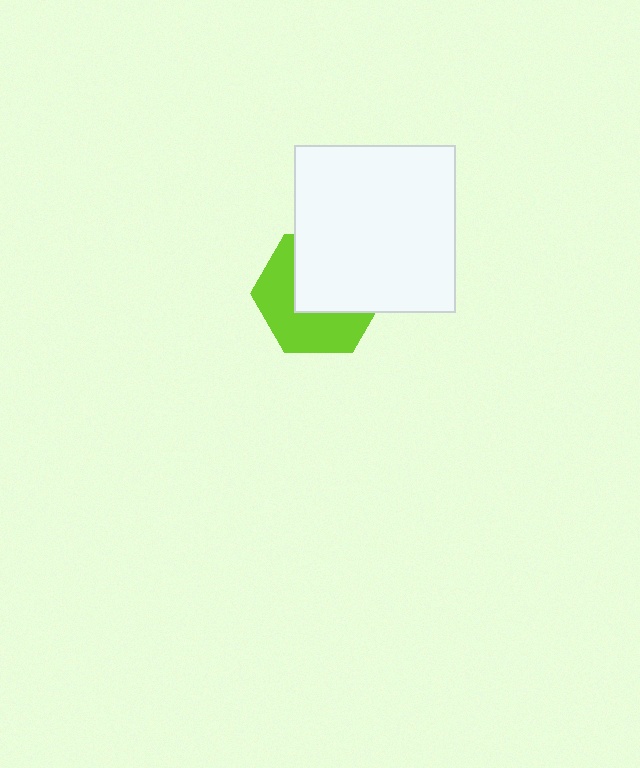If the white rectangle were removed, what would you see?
You would see the complete lime hexagon.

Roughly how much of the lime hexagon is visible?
About half of it is visible (roughly 49%).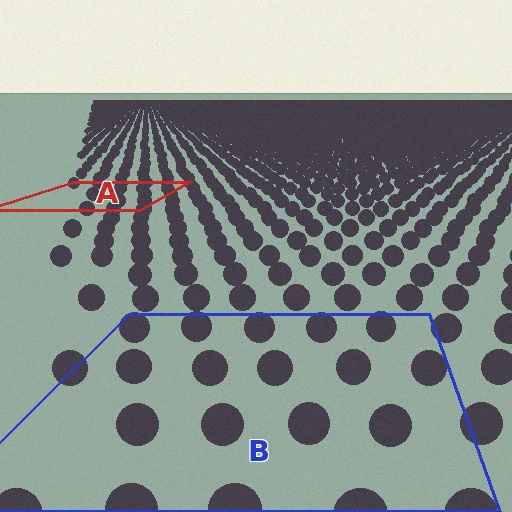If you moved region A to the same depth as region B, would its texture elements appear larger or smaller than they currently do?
They would appear larger. At a closer depth, the same texture elements are projected at a bigger on-screen size.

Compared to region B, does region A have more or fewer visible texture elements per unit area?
Region A has more texture elements per unit area — they are packed more densely because it is farther away.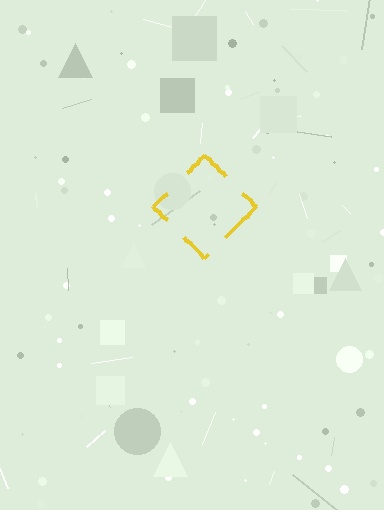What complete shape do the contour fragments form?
The contour fragments form a diamond.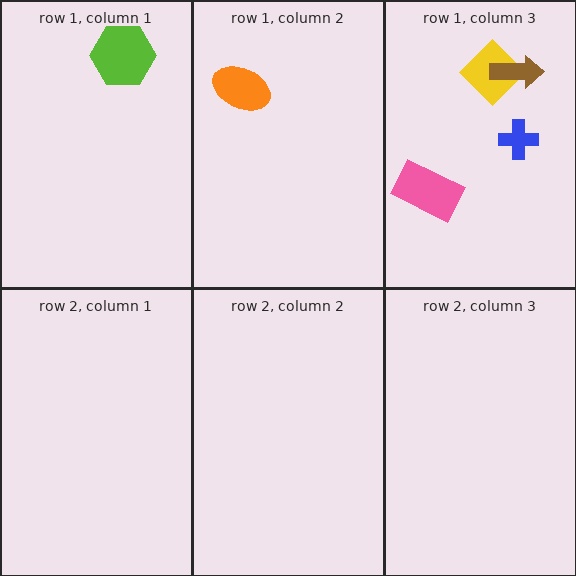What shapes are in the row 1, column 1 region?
The lime hexagon.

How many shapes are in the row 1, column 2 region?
1.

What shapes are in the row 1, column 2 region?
The orange ellipse.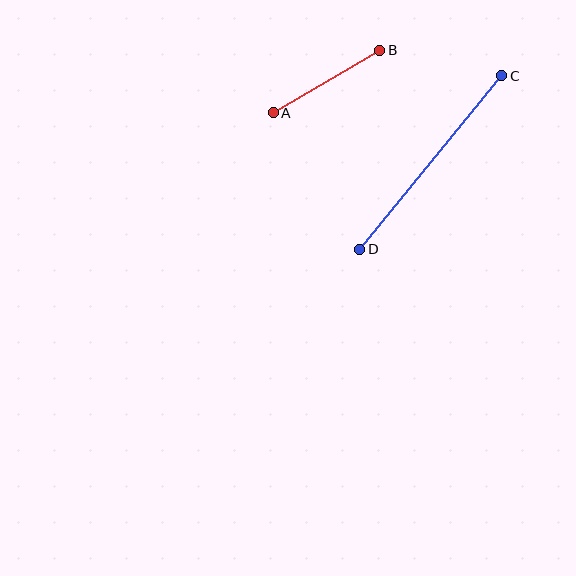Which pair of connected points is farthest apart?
Points C and D are farthest apart.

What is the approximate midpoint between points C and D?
The midpoint is at approximately (431, 163) pixels.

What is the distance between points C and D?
The distance is approximately 224 pixels.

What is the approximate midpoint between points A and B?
The midpoint is at approximately (327, 82) pixels.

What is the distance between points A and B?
The distance is approximately 123 pixels.